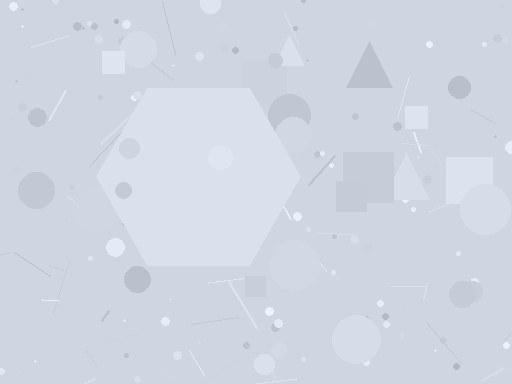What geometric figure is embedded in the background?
A hexagon is embedded in the background.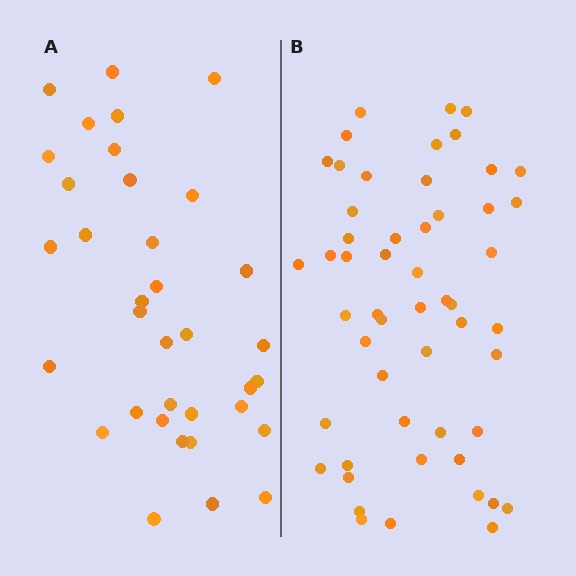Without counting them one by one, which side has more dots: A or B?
Region B (the right region) has more dots.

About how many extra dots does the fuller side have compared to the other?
Region B has approximately 20 more dots than region A.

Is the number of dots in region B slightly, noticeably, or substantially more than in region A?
Region B has substantially more. The ratio is roughly 1.5 to 1.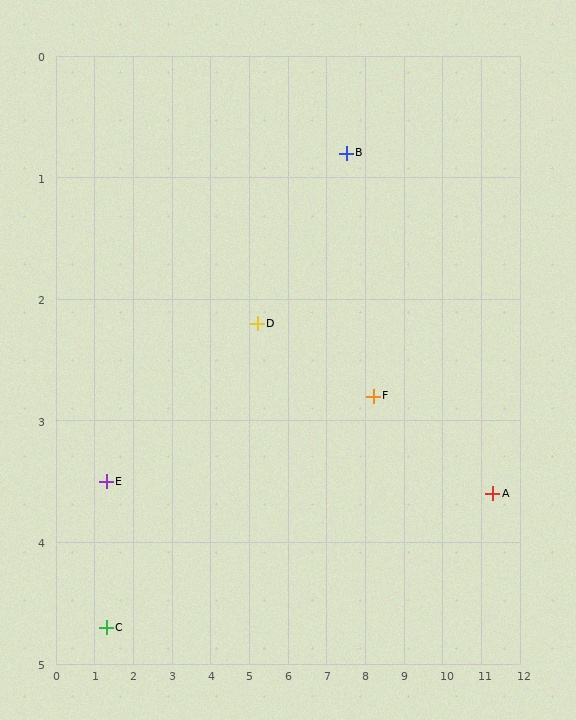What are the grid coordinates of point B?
Point B is at approximately (7.5, 0.8).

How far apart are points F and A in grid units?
Points F and A are about 3.2 grid units apart.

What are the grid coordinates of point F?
Point F is at approximately (8.2, 2.8).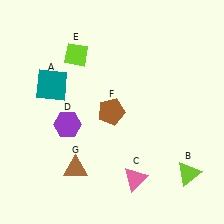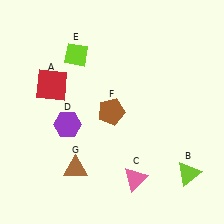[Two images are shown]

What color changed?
The square (A) changed from teal in Image 1 to red in Image 2.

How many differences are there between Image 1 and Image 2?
There is 1 difference between the two images.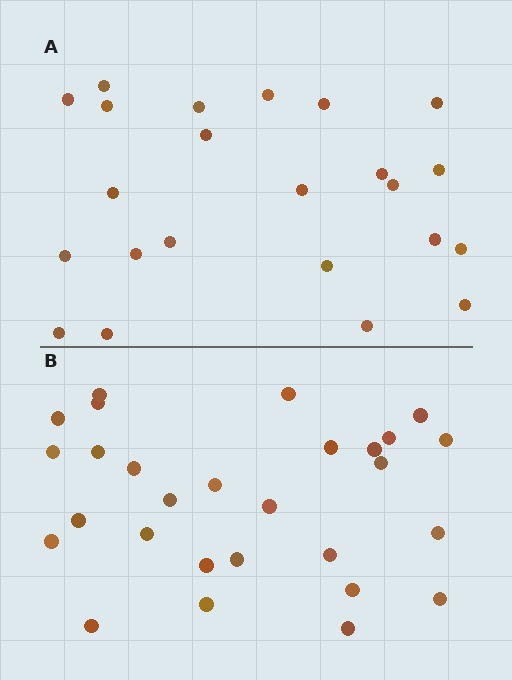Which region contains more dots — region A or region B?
Region B (the bottom region) has more dots.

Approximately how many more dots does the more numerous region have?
Region B has about 5 more dots than region A.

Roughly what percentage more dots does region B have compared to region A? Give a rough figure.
About 20% more.